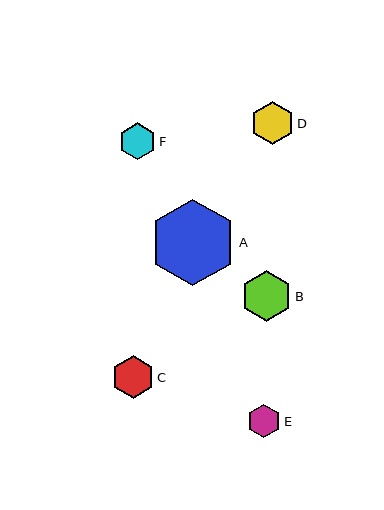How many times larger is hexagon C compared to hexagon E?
Hexagon C is approximately 1.3 times the size of hexagon E.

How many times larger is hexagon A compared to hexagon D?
Hexagon A is approximately 2.0 times the size of hexagon D.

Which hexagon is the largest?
Hexagon A is the largest with a size of approximately 87 pixels.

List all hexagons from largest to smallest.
From largest to smallest: A, B, D, C, F, E.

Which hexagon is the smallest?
Hexagon E is the smallest with a size of approximately 34 pixels.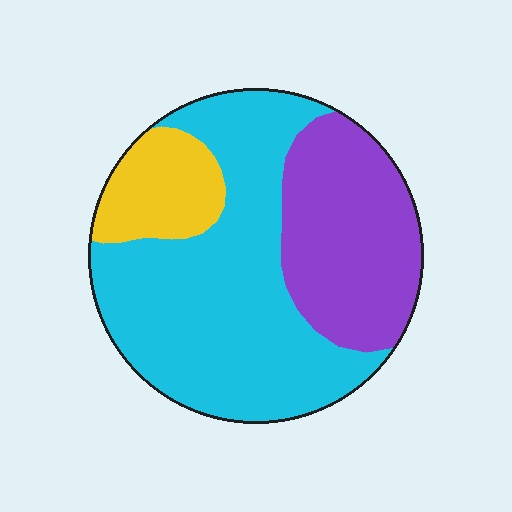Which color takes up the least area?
Yellow, at roughly 15%.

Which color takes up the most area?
Cyan, at roughly 55%.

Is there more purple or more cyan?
Cyan.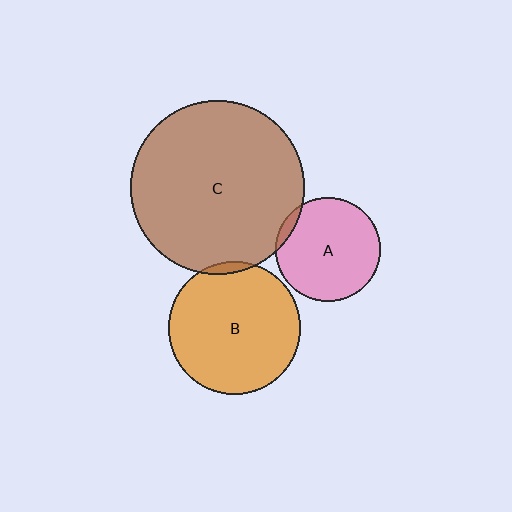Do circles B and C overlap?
Yes.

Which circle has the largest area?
Circle C (brown).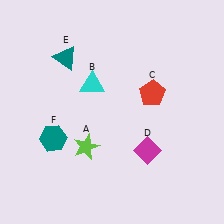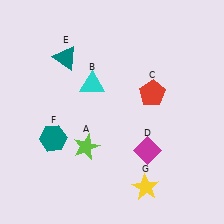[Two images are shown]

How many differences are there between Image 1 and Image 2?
There is 1 difference between the two images.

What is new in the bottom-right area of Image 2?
A yellow star (G) was added in the bottom-right area of Image 2.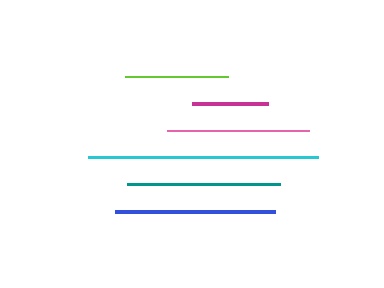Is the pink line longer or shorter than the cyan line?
The cyan line is longer than the pink line.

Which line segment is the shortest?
The magenta line is the shortest at approximately 76 pixels.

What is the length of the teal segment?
The teal segment is approximately 153 pixels long.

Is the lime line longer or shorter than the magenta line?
The lime line is longer than the magenta line.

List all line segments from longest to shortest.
From longest to shortest: cyan, blue, teal, pink, lime, magenta.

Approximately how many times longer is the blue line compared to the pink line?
The blue line is approximately 1.1 times the length of the pink line.